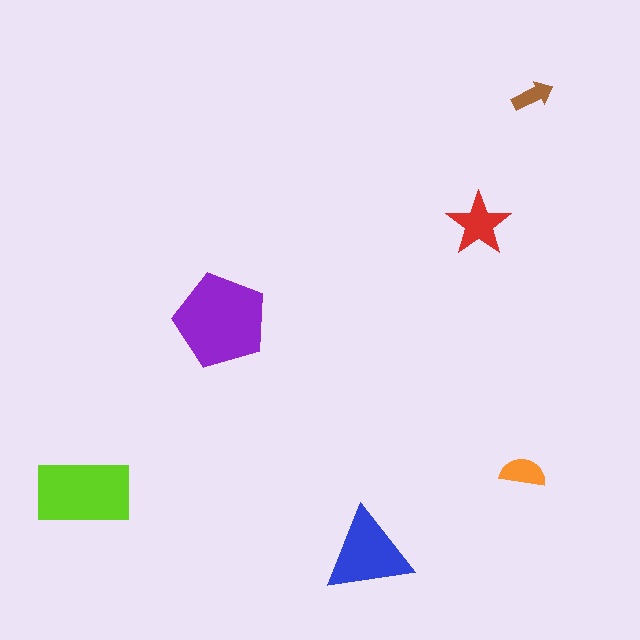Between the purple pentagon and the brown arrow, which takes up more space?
The purple pentagon.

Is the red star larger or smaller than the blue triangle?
Smaller.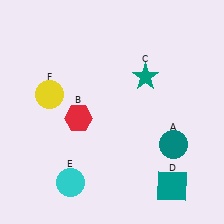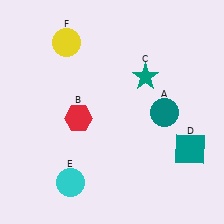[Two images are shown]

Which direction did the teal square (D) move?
The teal square (D) moved up.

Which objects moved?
The objects that moved are: the teal circle (A), the teal square (D), the yellow circle (F).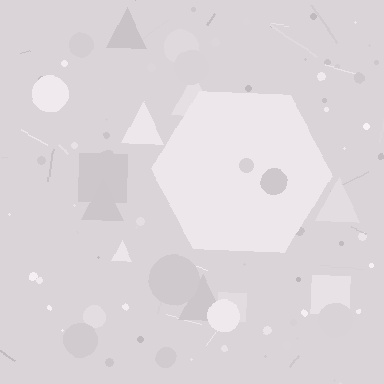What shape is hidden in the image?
A hexagon is hidden in the image.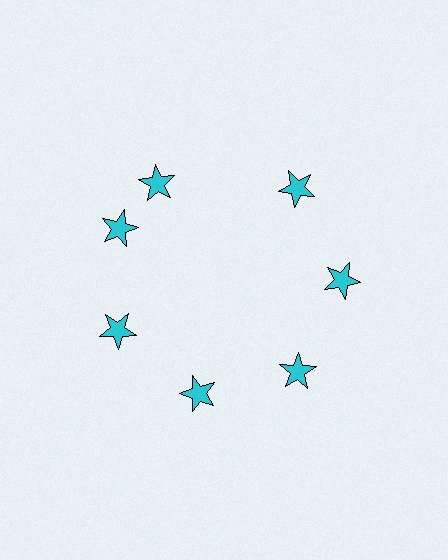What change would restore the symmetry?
The symmetry would be restored by rotating it back into even spacing with its neighbors so that all 7 stars sit at equal angles and equal distance from the center.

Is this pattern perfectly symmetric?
No. The 7 cyan stars are arranged in a ring, but one element near the 12 o'clock position is rotated out of alignment along the ring, breaking the 7-fold rotational symmetry.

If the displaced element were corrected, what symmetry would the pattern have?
It would have 7-fold rotational symmetry — the pattern would map onto itself every 51 degrees.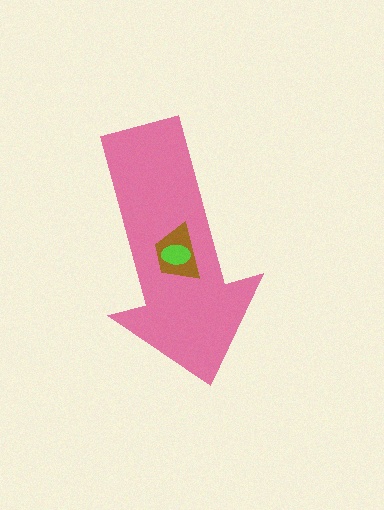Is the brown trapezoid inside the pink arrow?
Yes.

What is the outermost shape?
The pink arrow.